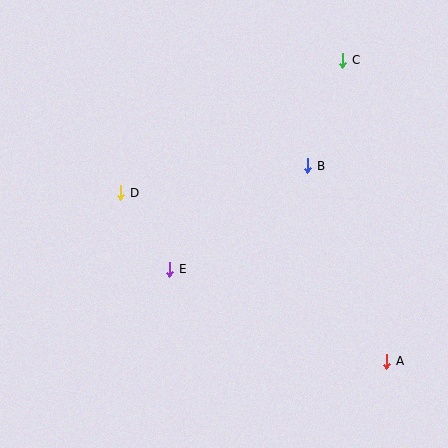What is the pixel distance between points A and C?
The distance between A and C is 305 pixels.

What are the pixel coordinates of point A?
Point A is at (387, 361).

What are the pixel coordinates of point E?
Point E is at (170, 269).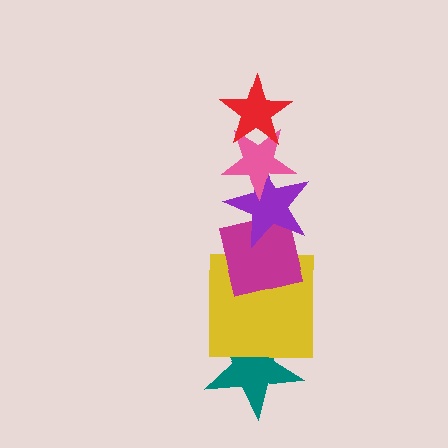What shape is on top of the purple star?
The pink star is on top of the purple star.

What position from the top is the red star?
The red star is 1st from the top.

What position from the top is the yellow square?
The yellow square is 5th from the top.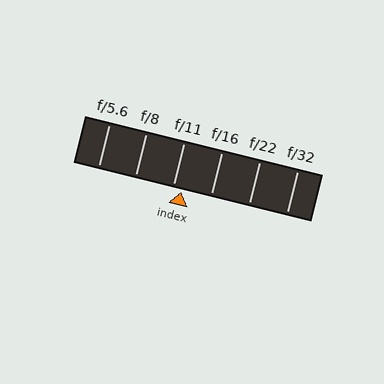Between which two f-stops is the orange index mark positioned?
The index mark is between f/11 and f/16.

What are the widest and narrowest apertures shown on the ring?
The widest aperture shown is f/5.6 and the narrowest is f/32.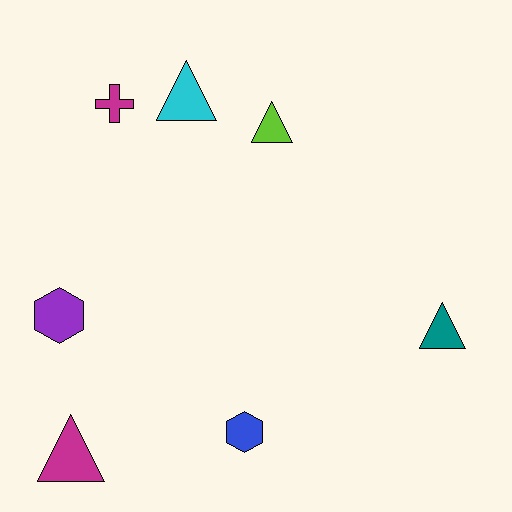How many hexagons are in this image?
There are 2 hexagons.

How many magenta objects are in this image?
There are 2 magenta objects.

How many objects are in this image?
There are 7 objects.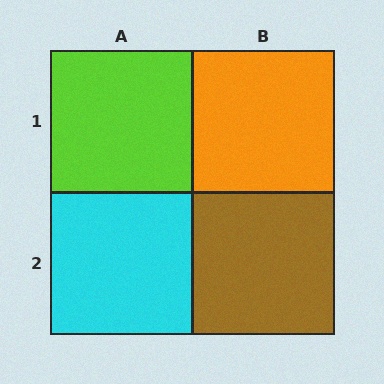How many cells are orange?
1 cell is orange.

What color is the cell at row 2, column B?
Brown.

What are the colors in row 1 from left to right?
Lime, orange.